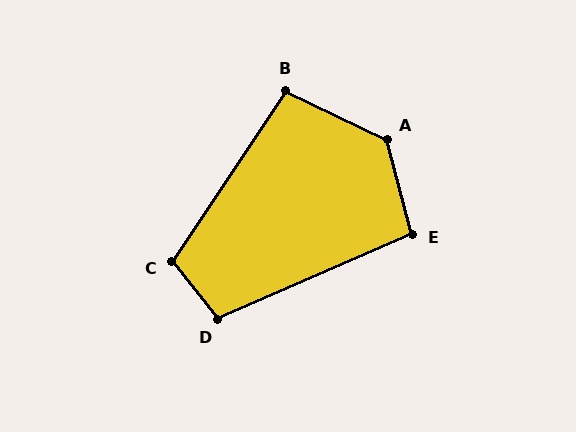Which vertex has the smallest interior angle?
B, at approximately 98 degrees.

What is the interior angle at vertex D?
Approximately 105 degrees (obtuse).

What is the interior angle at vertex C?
Approximately 108 degrees (obtuse).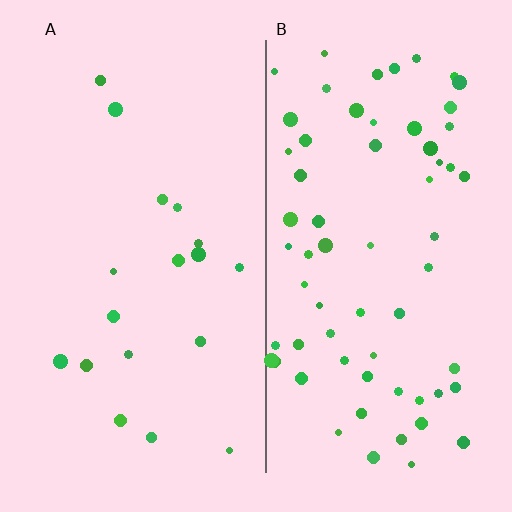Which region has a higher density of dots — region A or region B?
B (the right).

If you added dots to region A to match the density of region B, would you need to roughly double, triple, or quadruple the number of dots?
Approximately quadruple.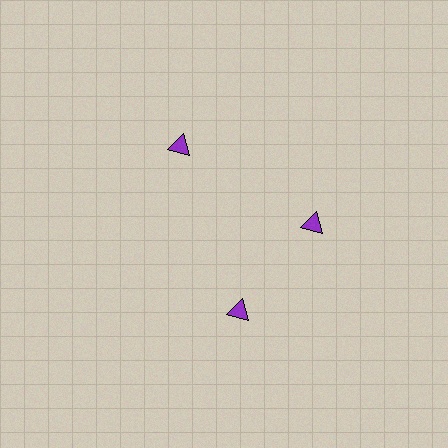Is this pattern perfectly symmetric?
No. The 3 purple triangles are arranged in a ring, but one element near the 7 o'clock position is rotated out of alignment along the ring, breaking the 3-fold rotational symmetry.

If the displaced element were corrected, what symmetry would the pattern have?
It would have 3-fold rotational symmetry — the pattern would map onto itself every 120 degrees.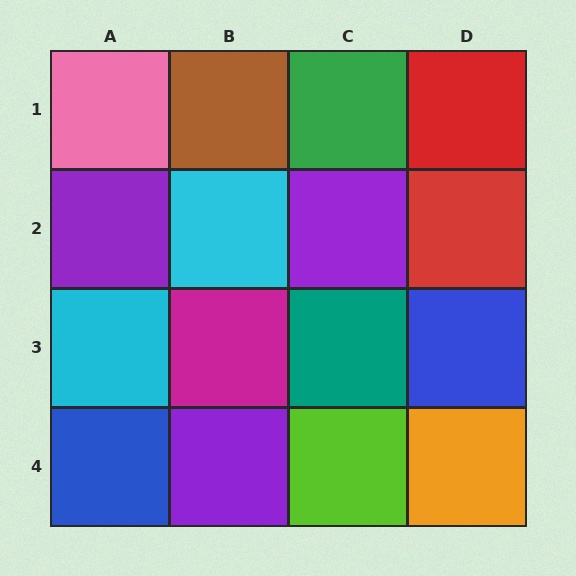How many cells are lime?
1 cell is lime.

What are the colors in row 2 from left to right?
Purple, cyan, purple, red.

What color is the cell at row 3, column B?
Magenta.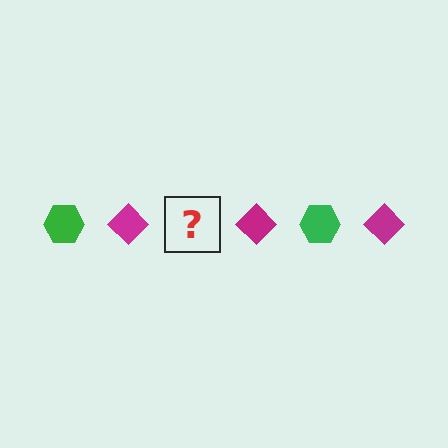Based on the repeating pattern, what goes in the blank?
The blank should be a green hexagon.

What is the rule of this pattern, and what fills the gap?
The rule is that the pattern alternates between green hexagon and magenta diamond. The gap should be filled with a green hexagon.